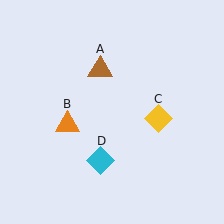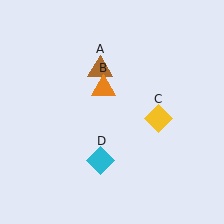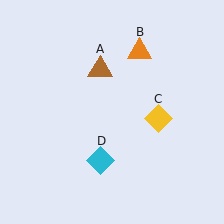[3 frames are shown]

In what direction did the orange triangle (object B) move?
The orange triangle (object B) moved up and to the right.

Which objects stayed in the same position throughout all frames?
Brown triangle (object A) and yellow diamond (object C) and cyan diamond (object D) remained stationary.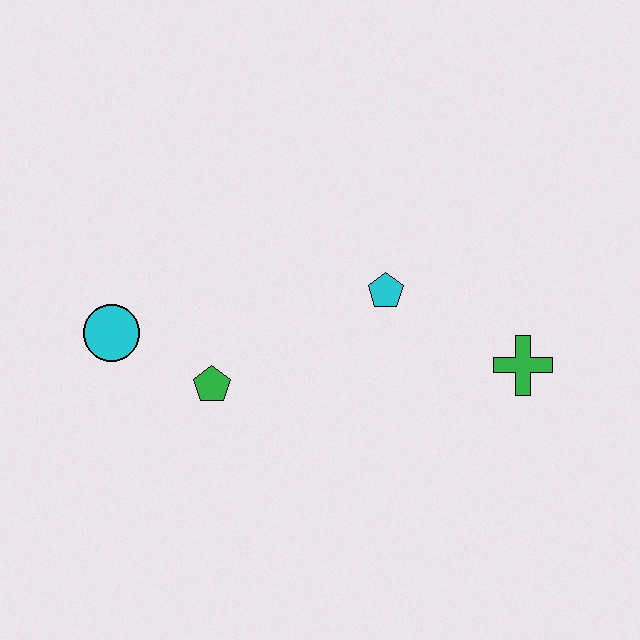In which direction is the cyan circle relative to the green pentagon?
The cyan circle is to the left of the green pentagon.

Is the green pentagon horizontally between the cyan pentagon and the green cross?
No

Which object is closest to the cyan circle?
The green pentagon is closest to the cyan circle.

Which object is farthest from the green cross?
The cyan circle is farthest from the green cross.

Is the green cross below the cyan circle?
Yes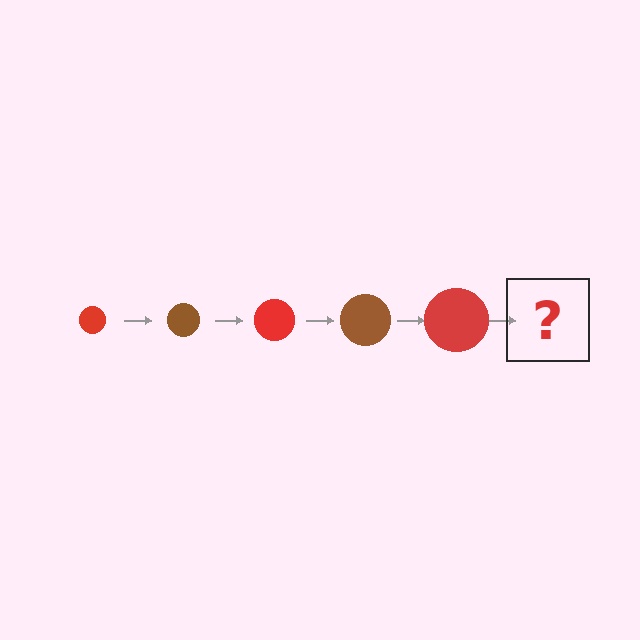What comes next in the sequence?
The next element should be a brown circle, larger than the previous one.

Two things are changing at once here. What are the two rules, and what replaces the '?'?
The two rules are that the circle grows larger each step and the color cycles through red and brown. The '?' should be a brown circle, larger than the previous one.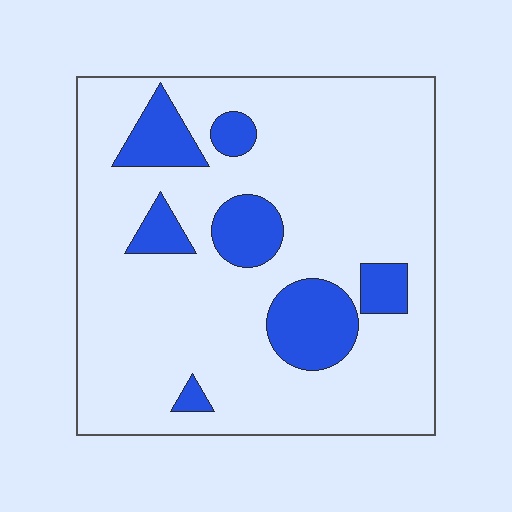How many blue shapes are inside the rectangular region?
7.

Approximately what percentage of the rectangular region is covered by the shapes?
Approximately 15%.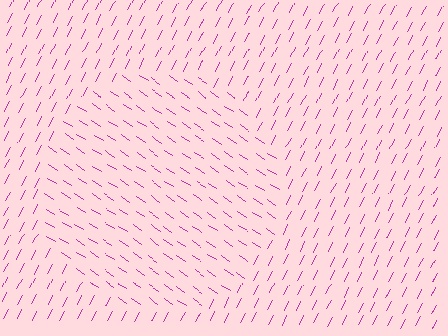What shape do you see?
I see a circle.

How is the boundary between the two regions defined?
The boundary is defined purely by a change in line orientation (approximately 83 degrees difference). All lines are the same color and thickness.